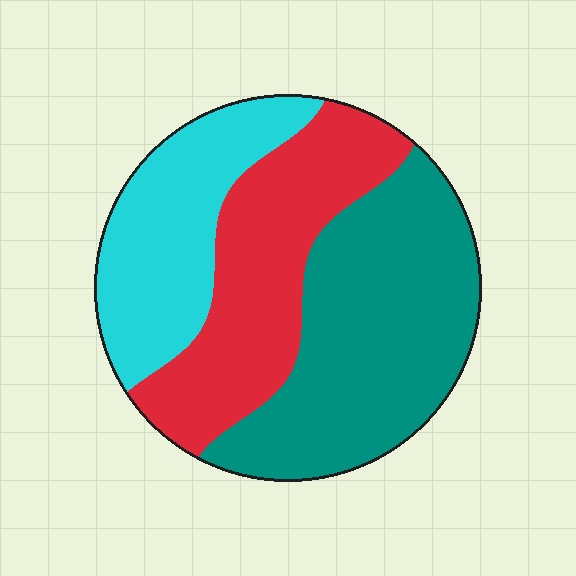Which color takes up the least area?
Cyan, at roughly 25%.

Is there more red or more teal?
Teal.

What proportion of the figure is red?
Red takes up between a quarter and a half of the figure.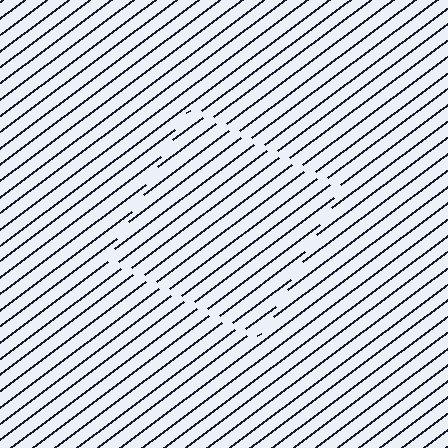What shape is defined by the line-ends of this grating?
An illusory square. The interior of the shape contains the same grating, shifted by half a period — the contour is defined by the phase discontinuity where line-ends from the inner and outer gratings abut.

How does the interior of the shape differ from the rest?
The interior of the shape contains the same grating, shifted by half a period — the contour is defined by the phase discontinuity where line-ends from the inner and outer gratings abut.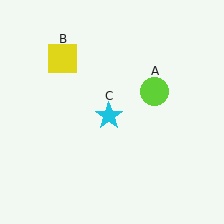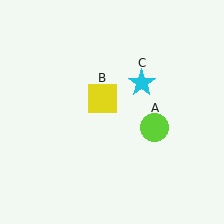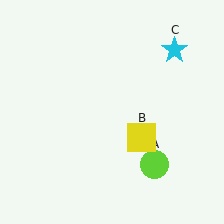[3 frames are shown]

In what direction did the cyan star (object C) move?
The cyan star (object C) moved up and to the right.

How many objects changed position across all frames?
3 objects changed position: lime circle (object A), yellow square (object B), cyan star (object C).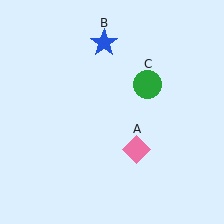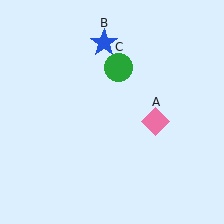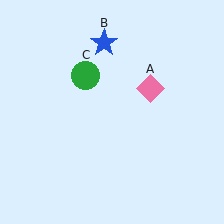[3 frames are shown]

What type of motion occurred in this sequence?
The pink diamond (object A), green circle (object C) rotated counterclockwise around the center of the scene.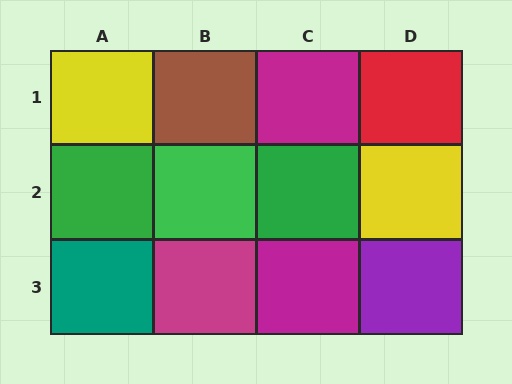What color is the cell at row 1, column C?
Magenta.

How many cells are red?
1 cell is red.